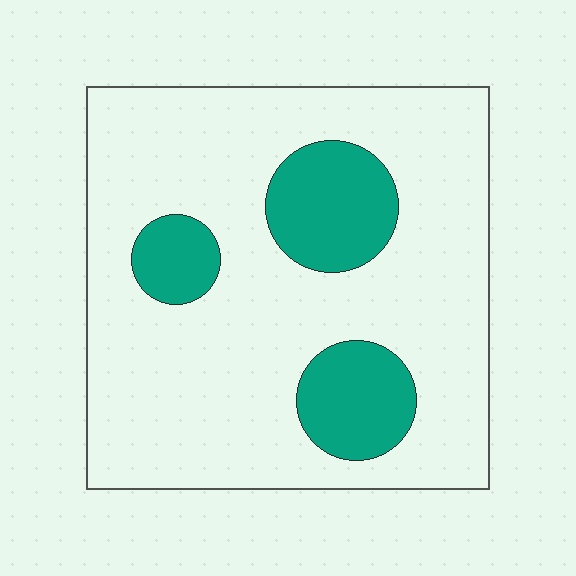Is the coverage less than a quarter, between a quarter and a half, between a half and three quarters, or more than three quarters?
Less than a quarter.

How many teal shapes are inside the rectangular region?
3.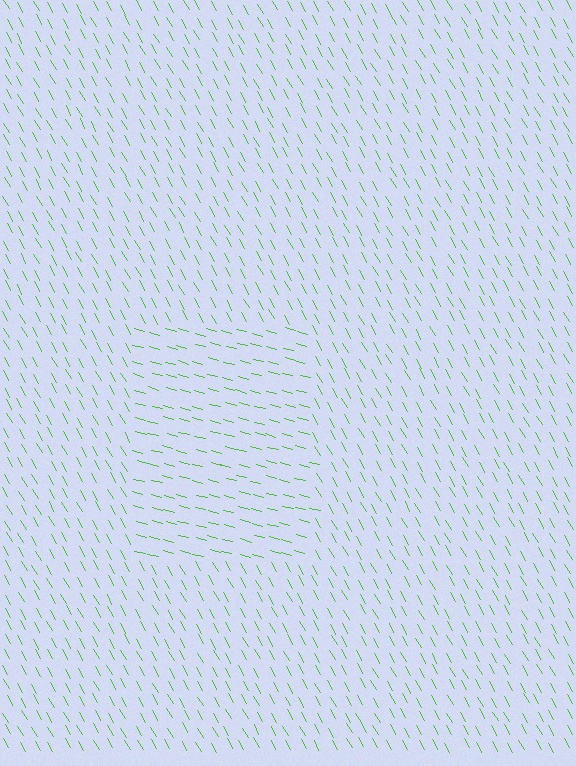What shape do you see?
I see a rectangle.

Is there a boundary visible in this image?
Yes, there is a texture boundary formed by a change in line orientation.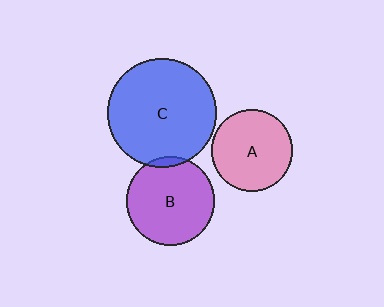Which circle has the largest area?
Circle C (blue).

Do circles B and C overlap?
Yes.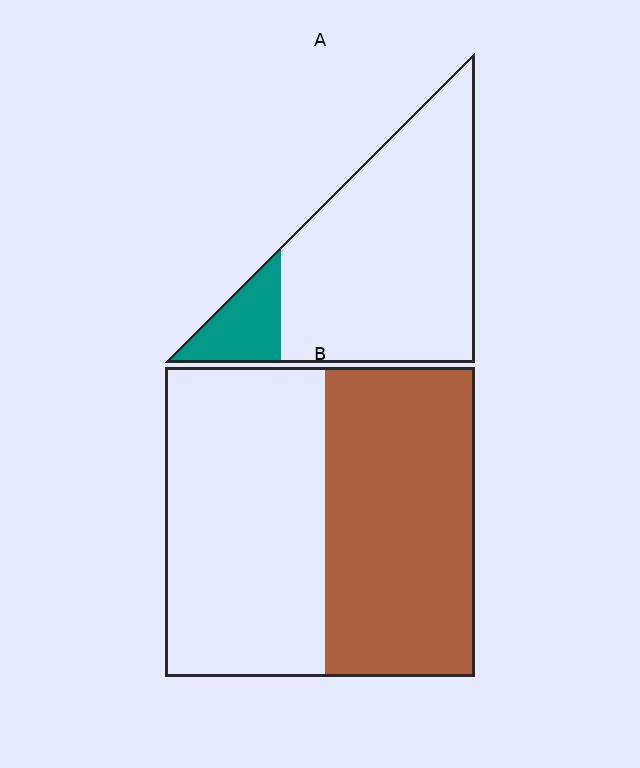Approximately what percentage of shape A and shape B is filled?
A is approximately 15% and B is approximately 50%.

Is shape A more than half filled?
No.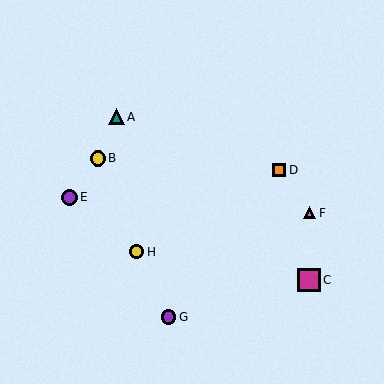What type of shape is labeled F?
Shape F is a pink triangle.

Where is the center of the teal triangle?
The center of the teal triangle is at (117, 117).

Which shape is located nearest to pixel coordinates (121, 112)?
The teal triangle (labeled A) at (117, 117) is nearest to that location.